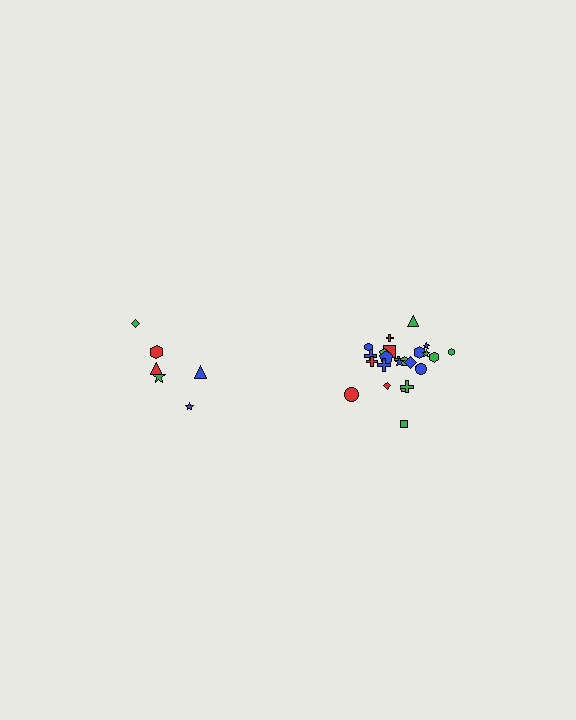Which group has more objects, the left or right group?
The right group.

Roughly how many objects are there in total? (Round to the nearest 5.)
Roughly 30 objects in total.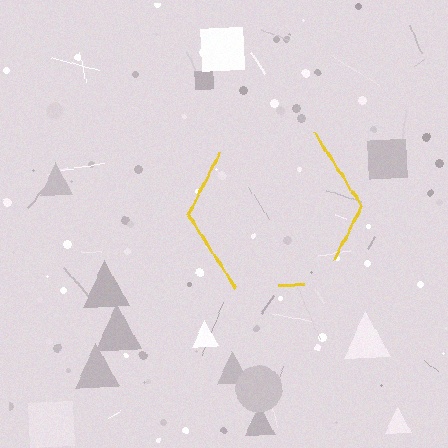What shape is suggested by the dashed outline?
The dashed outline suggests a hexagon.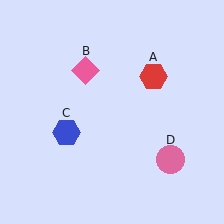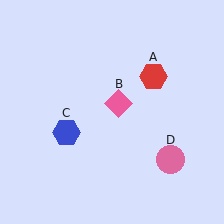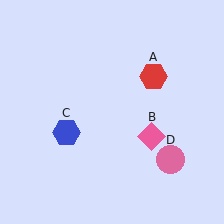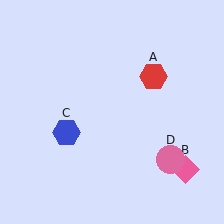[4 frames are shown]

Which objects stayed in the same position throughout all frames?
Red hexagon (object A) and blue hexagon (object C) and pink circle (object D) remained stationary.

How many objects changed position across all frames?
1 object changed position: pink diamond (object B).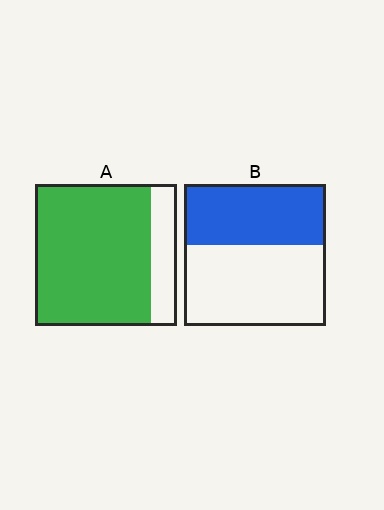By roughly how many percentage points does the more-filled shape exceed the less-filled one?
By roughly 40 percentage points (A over B).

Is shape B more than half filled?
No.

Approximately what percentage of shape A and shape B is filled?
A is approximately 80% and B is approximately 45%.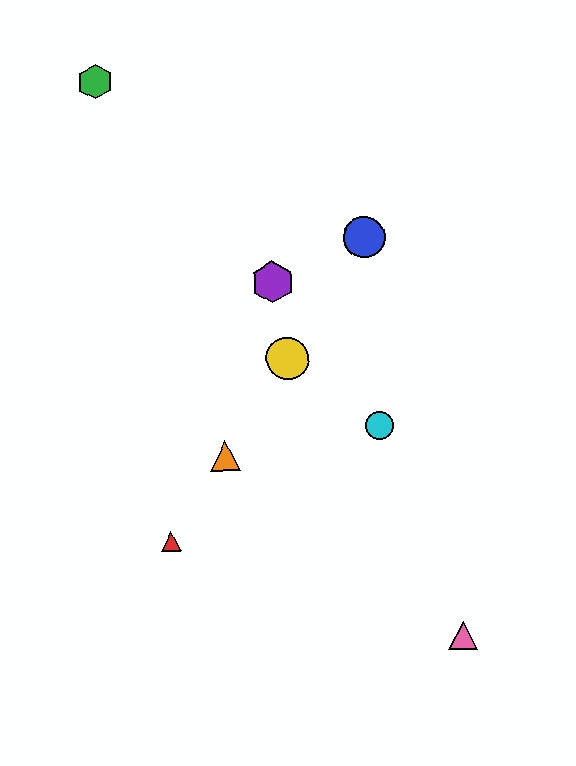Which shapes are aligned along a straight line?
The red triangle, the blue circle, the yellow circle, the orange triangle are aligned along a straight line.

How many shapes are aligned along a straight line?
4 shapes (the red triangle, the blue circle, the yellow circle, the orange triangle) are aligned along a straight line.